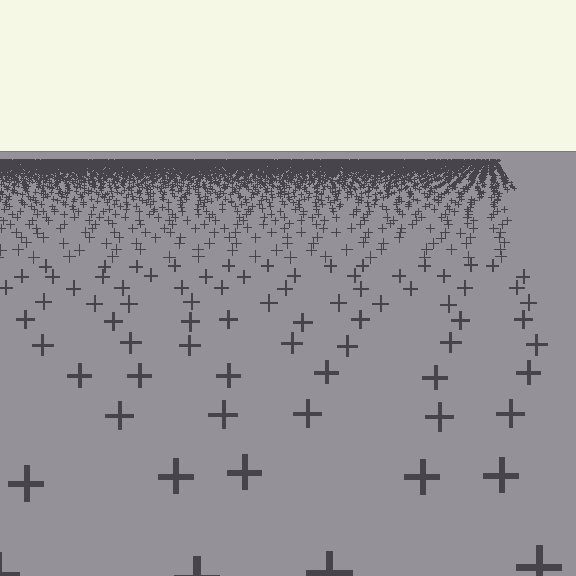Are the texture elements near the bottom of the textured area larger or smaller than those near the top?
Larger. Near the bottom, elements are closer to the viewer and appear at a bigger on-screen size.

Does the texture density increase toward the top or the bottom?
Density increases toward the top.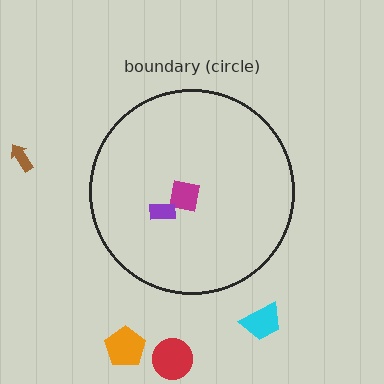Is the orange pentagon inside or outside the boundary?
Outside.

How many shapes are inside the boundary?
2 inside, 4 outside.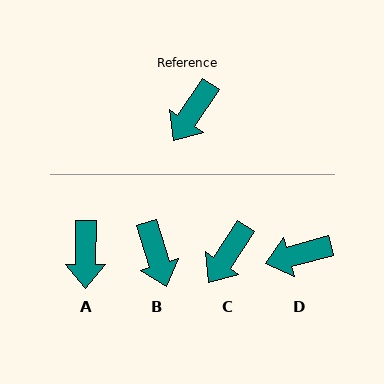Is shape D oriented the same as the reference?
No, it is off by about 41 degrees.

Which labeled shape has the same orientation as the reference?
C.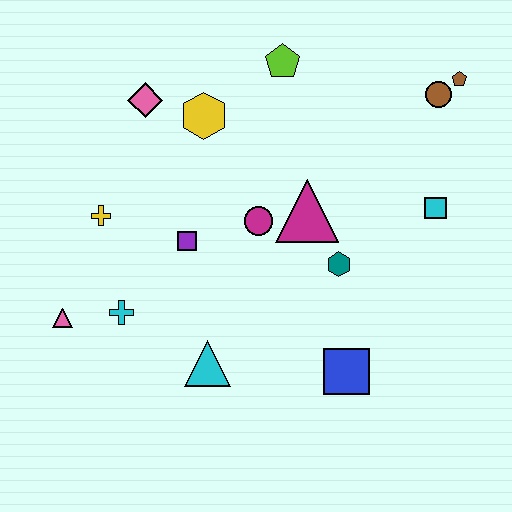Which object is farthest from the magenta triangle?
The pink triangle is farthest from the magenta triangle.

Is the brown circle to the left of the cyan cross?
No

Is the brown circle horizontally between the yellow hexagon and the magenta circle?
No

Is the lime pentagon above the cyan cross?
Yes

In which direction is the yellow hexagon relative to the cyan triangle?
The yellow hexagon is above the cyan triangle.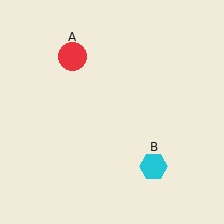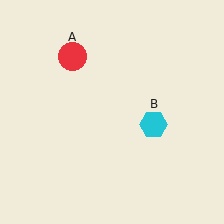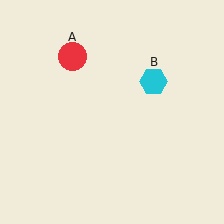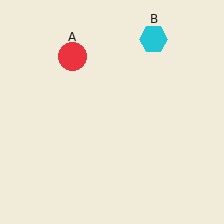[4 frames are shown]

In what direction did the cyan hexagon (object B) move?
The cyan hexagon (object B) moved up.